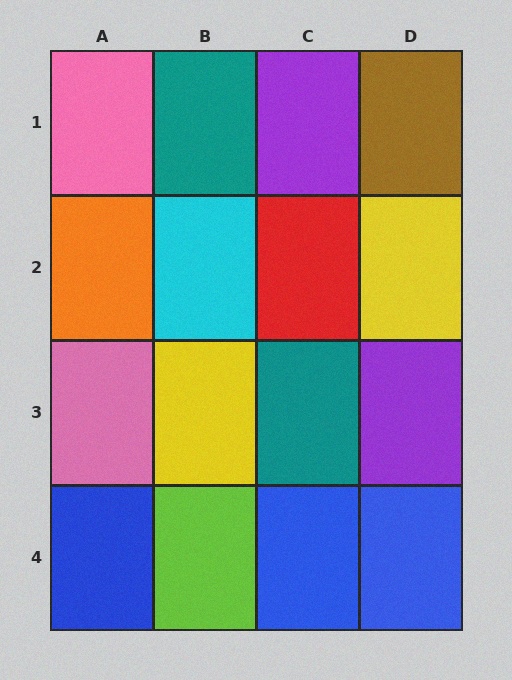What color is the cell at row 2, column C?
Red.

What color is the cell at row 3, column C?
Teal.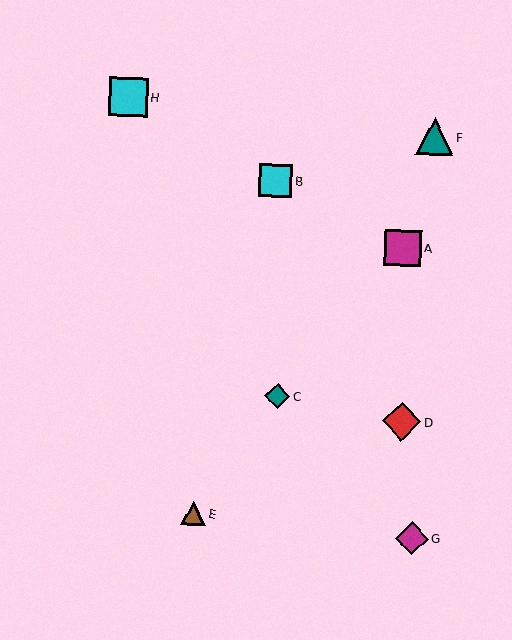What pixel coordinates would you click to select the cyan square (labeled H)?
Click at (128, 97) to select the cyan square H.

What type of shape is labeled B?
Shape B is a cyan square.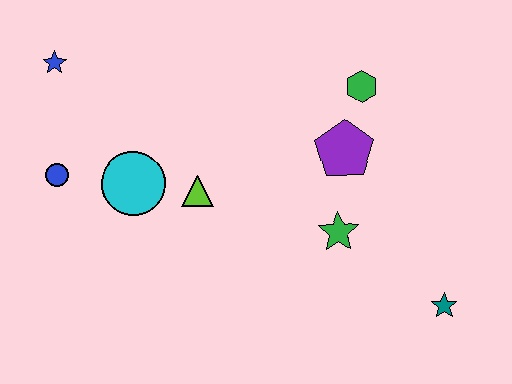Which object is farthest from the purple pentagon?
The blue star is farthest from the purple pentagon.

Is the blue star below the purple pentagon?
No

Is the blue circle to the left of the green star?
Yes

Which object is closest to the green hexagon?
The purple pentagon is closest to the green hexagon.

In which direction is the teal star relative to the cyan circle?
The teal star is to the right of the cyan circle.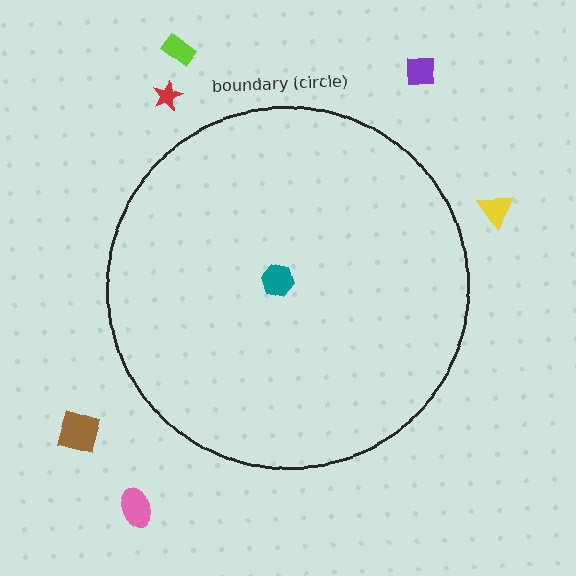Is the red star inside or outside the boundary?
Outside.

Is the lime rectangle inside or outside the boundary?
Outside.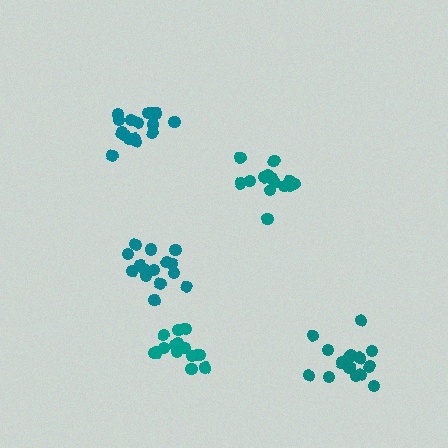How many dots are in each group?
Group 1: 16 dots, Group 2: 15 dots, Group 3: 14 dots, Group 4: 16 dots, Group 5: 16 dots (77 total).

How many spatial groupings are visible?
There are 5 spatial groupings.